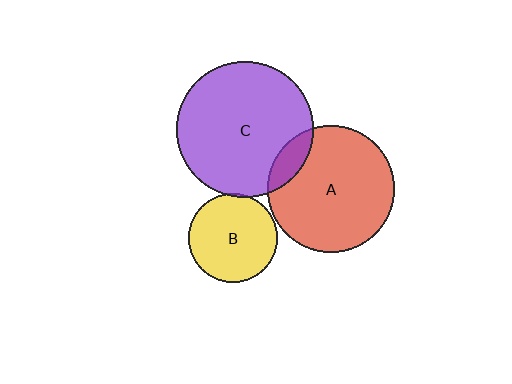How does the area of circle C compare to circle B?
Approximately 2.3 times.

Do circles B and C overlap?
Yes.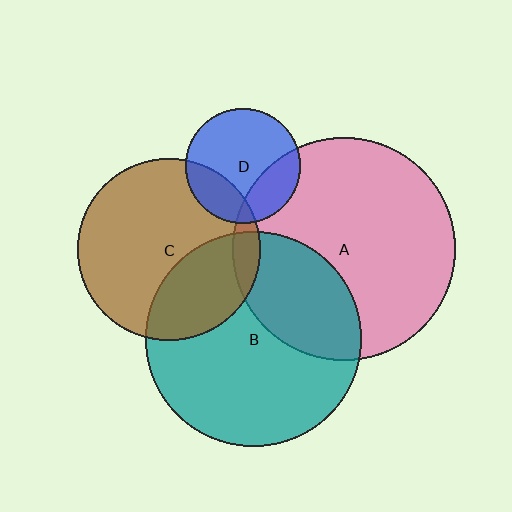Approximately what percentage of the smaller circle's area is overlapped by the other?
Approximately 30%.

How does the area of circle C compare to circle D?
Approximately 2.5 times.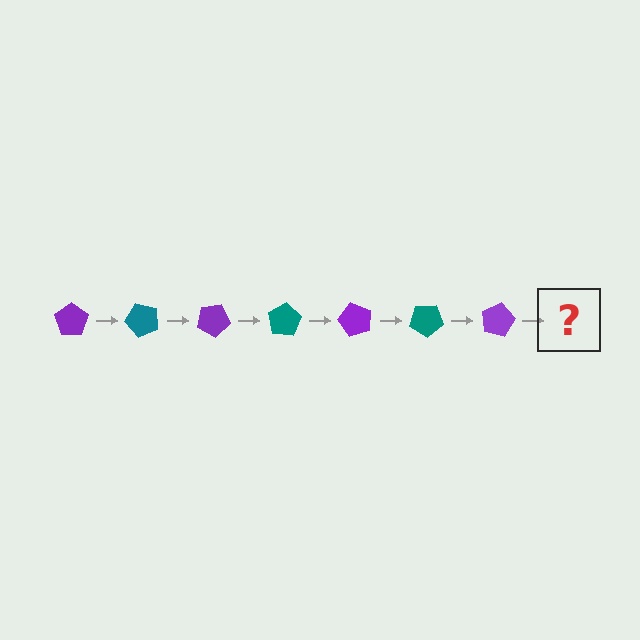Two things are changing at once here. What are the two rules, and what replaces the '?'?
The two rules are that it rotates 50 degrees each step and the color cycles through purple and teal. The '?' should be a teal pentagon, rotated 350 degrees from the start.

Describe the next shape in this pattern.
It should be a teal pentagon, rotated 350 degrees from the start.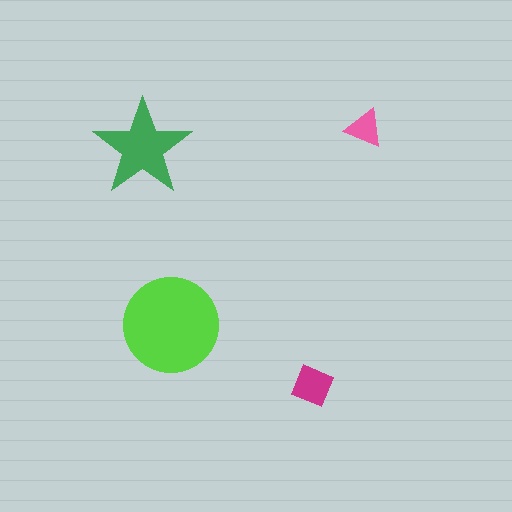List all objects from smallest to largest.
The pink triangle, the magenta diamond, the green star, the lime circle.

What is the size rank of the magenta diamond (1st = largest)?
3rd.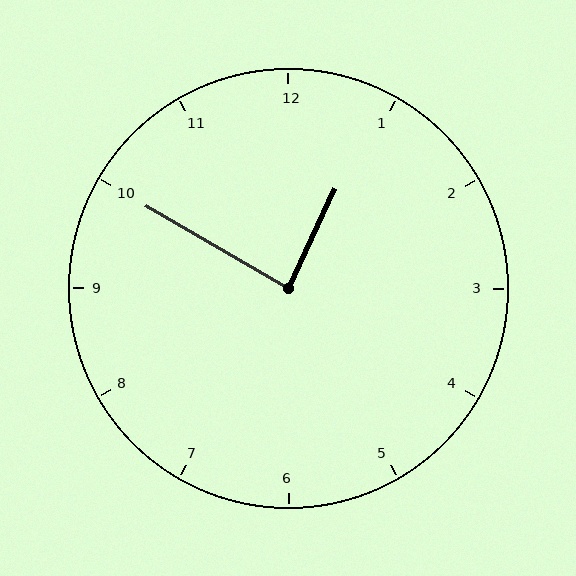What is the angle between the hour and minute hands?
Approximately 85 degrees.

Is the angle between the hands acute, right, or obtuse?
It is right.